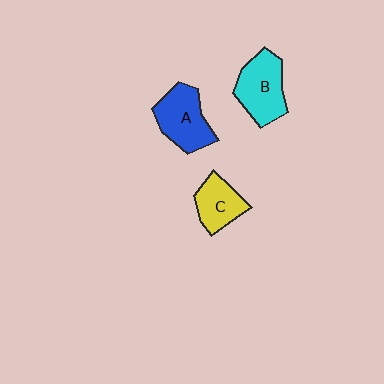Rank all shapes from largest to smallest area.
From largest to smallest: B (cyan), A (blue), C (yellow).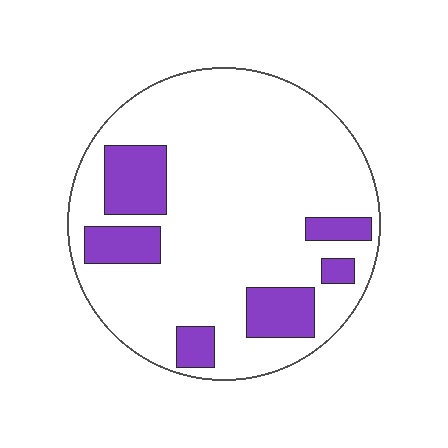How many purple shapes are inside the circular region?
6.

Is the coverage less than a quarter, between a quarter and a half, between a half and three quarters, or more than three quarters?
Less than a quarter.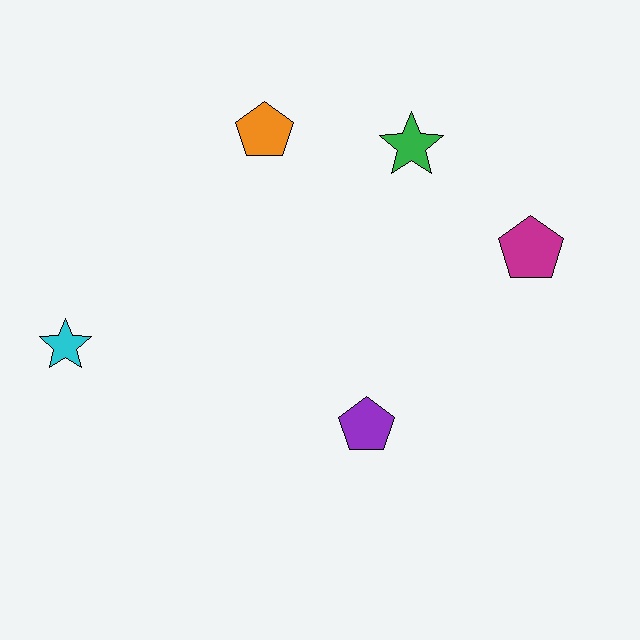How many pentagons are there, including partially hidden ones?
There are 3 pentagons.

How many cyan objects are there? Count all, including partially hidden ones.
There is 1 cyan object.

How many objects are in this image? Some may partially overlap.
There are 5 objects.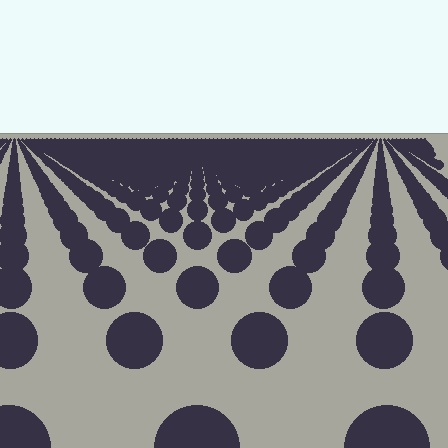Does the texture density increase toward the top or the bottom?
Density increases toward the top.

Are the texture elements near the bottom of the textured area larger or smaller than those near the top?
Larger. Near the bottom, elements are closer to the viewer and appear at a bigger on-screen size.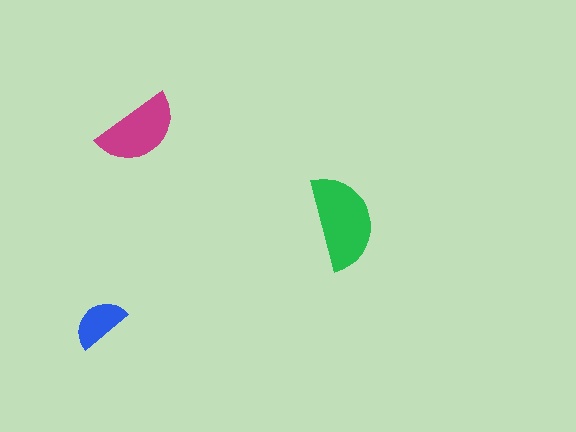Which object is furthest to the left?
The blue semicircle is leftmost.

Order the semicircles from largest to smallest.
the green one, the magenta one, the blue one.